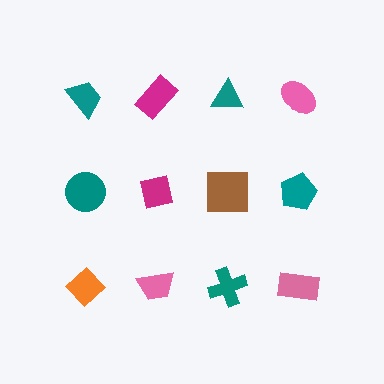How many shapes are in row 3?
4 shapes.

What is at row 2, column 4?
A teal pentagon.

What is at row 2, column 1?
A teal circle.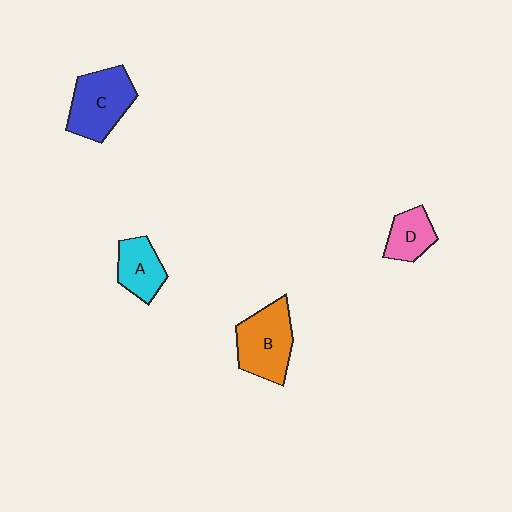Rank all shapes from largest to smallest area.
From largest to smallest: B (orange), C (blue), A (cyan), D (pink).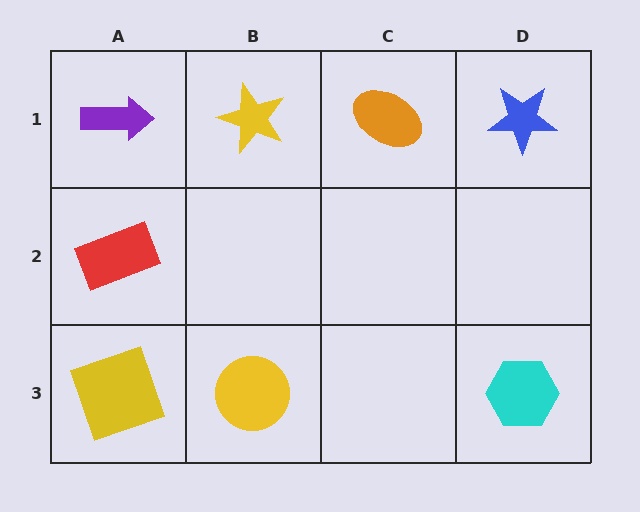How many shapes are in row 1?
4 shapes.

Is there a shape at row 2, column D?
No, that cell is empty.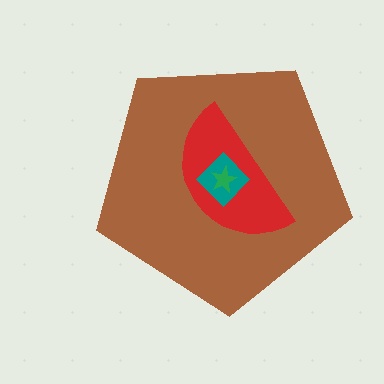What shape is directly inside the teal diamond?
The green star.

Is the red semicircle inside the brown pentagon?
Yes.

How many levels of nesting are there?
4.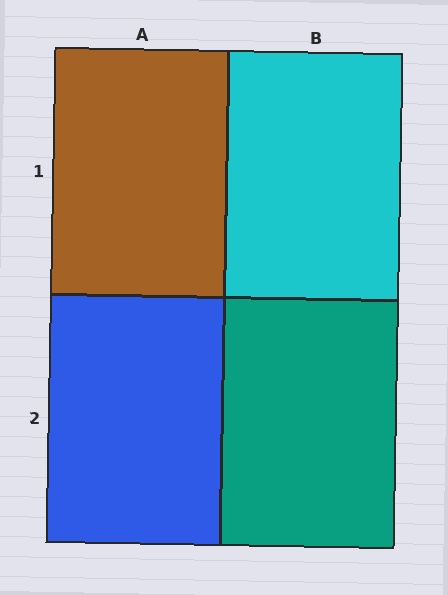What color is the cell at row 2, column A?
Blue.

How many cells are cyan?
1 cell is cyan.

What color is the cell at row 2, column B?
Teal.